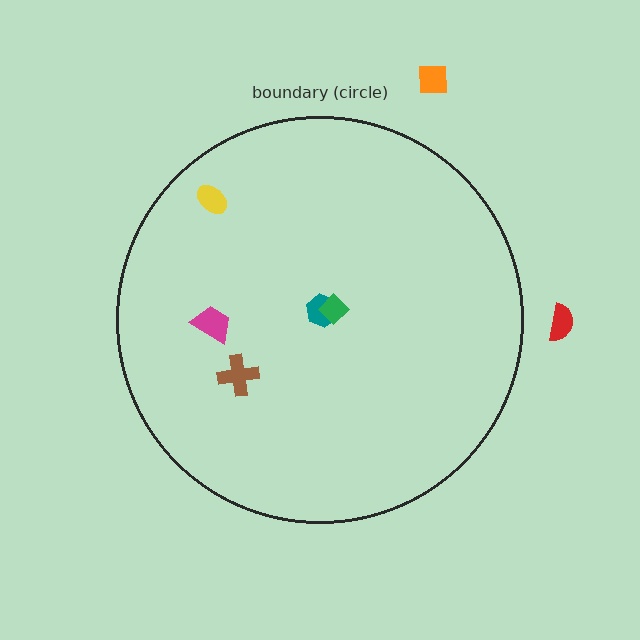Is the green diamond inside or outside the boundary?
Inside.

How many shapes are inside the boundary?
5 inside, 2 outside.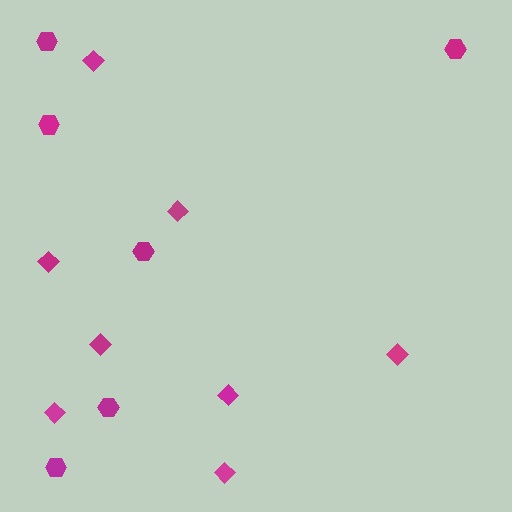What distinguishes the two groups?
There are 2 groups: one group of hexagons (6) and one group of diamonds (8).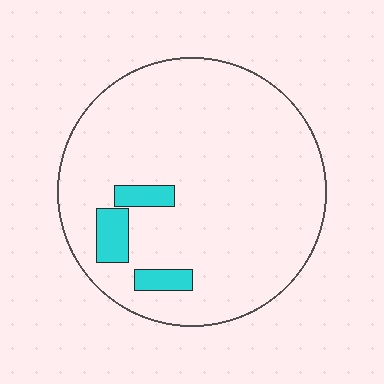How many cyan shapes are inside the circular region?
3.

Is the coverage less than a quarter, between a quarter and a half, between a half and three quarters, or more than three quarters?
Less than a quarter.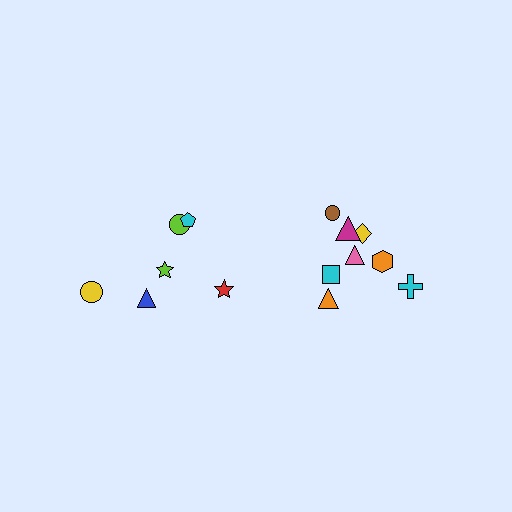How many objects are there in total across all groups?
There are 14 objects.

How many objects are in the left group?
There are 6 objects.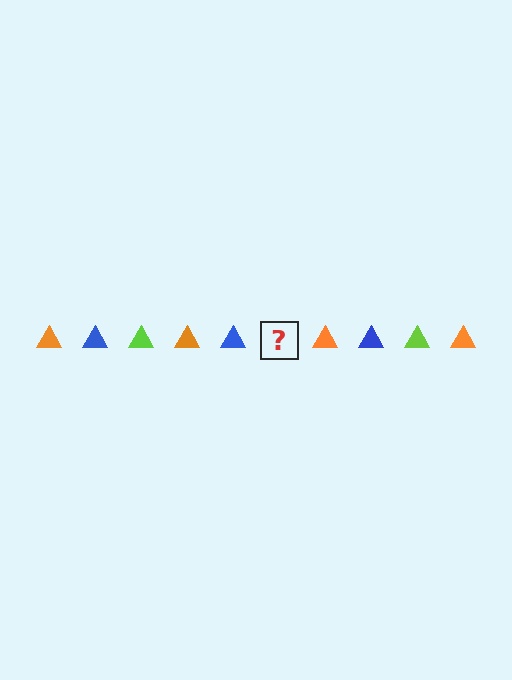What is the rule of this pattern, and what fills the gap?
The rule is that the pattern cycles through orange, blue, lime triangles. The gap should be filled with a lime triangle.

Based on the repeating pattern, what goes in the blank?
The blank should be a lime triangle.